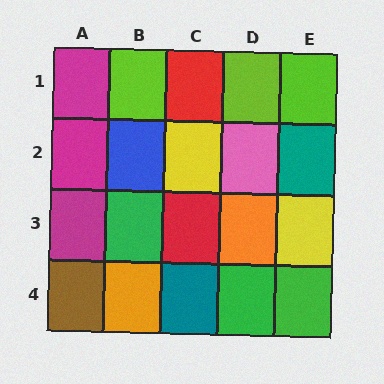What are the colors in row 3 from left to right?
Magenta, green, red, orange, yellow.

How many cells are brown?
1 cell is brown.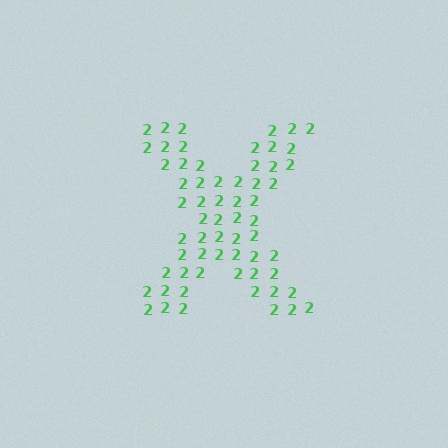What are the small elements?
The small elements are digit 2's.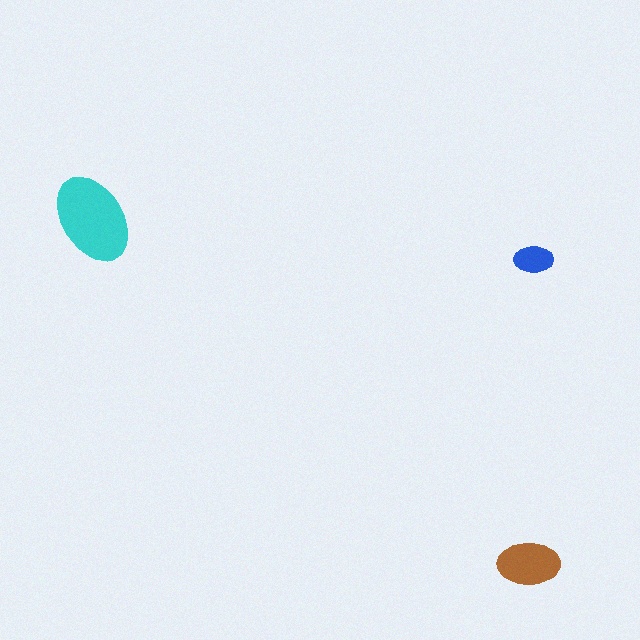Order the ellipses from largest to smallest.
the cyan one, the brown one, the blue one.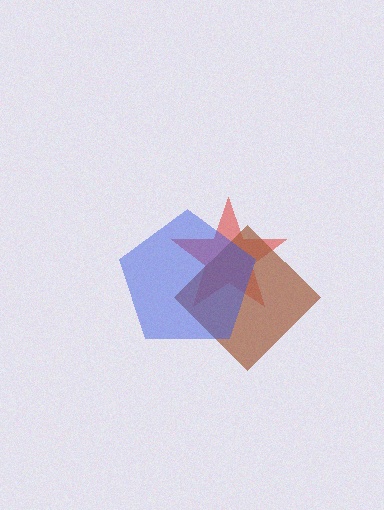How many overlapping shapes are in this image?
There are 3 overlapping shapes in the image.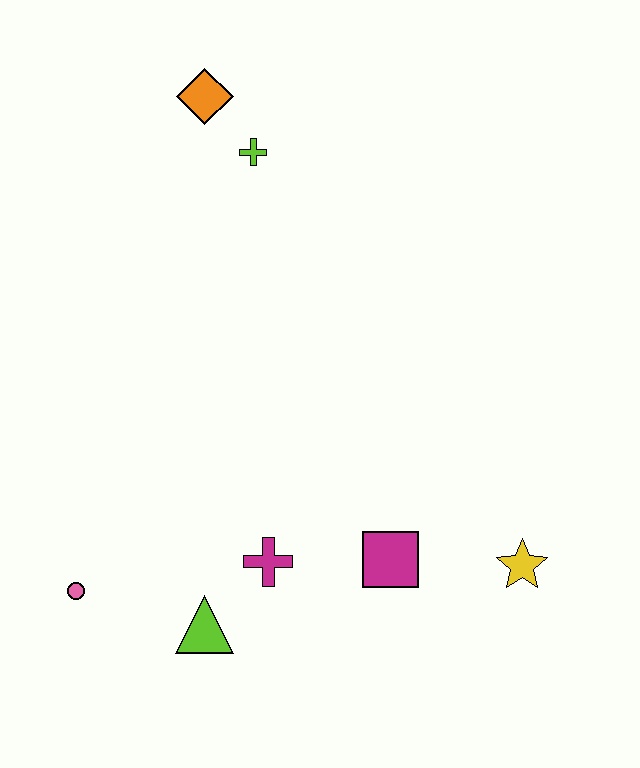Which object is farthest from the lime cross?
The yellow star is farthest from the lime cross.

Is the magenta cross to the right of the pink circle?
Yes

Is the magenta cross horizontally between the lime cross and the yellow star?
Yes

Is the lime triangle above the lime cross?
No